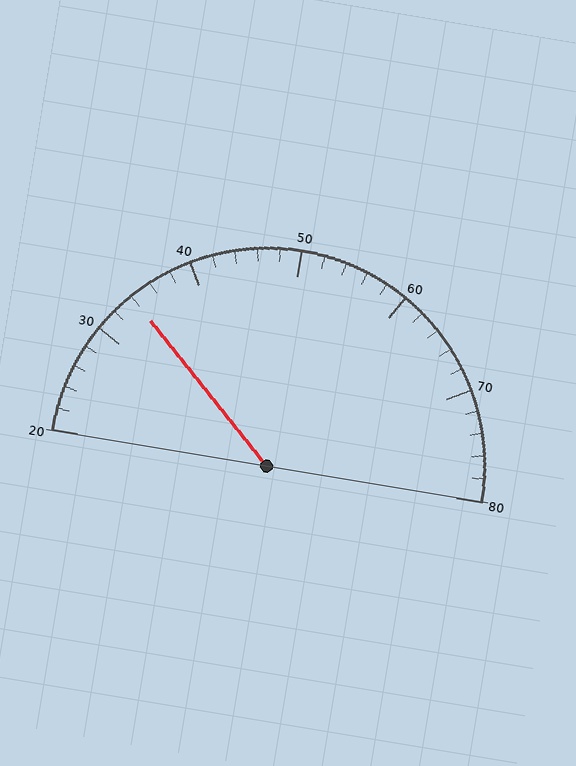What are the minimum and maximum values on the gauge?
The gauge ranges from 20 to 80.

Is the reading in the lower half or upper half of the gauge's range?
The reading is in the lower half of the range (20 to 80).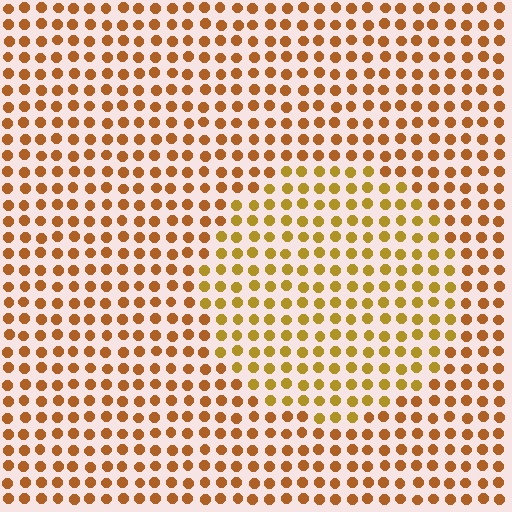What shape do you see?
I see a circle.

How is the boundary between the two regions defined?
The boundary is defined purely by a slight shift in hue (about 22 degrees). Spacing, size, and orientation are identical on both sides.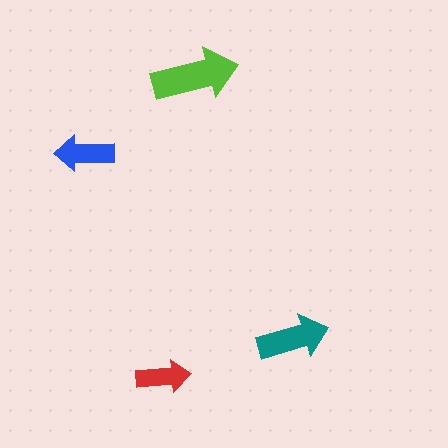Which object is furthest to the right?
The teal arrow is rightmost.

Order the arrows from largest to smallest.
the lime one, the teal one, the blue one, the red one.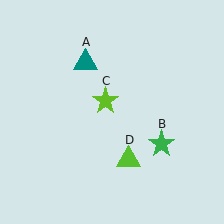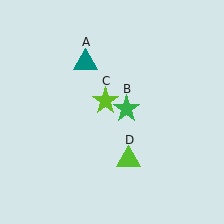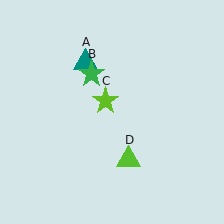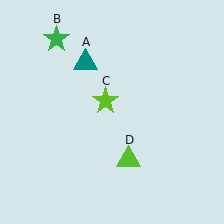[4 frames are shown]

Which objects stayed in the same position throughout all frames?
Teal triangle (object A) and lime star (object C) and lime triangle (object D) remained stationary.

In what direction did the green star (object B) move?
The green star (object B) moved up and to the left.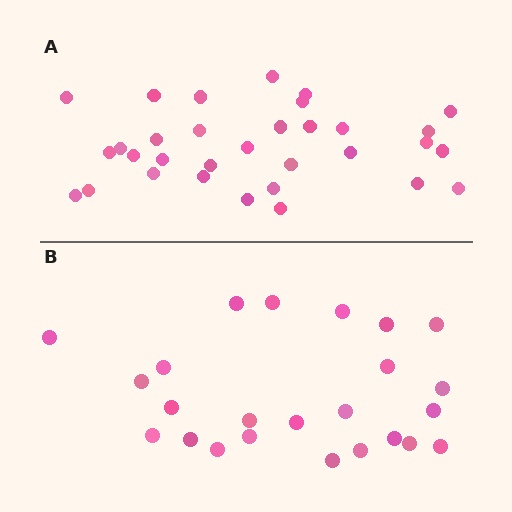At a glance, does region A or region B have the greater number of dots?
Region A (the top region) has more dots.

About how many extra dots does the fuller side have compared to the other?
Region A has roughly 8 or so more dots than region B.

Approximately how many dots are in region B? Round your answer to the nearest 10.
About 20 dots. (The exact count is 24, which rounds to 20.)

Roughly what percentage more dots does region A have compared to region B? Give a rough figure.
About 35% more.